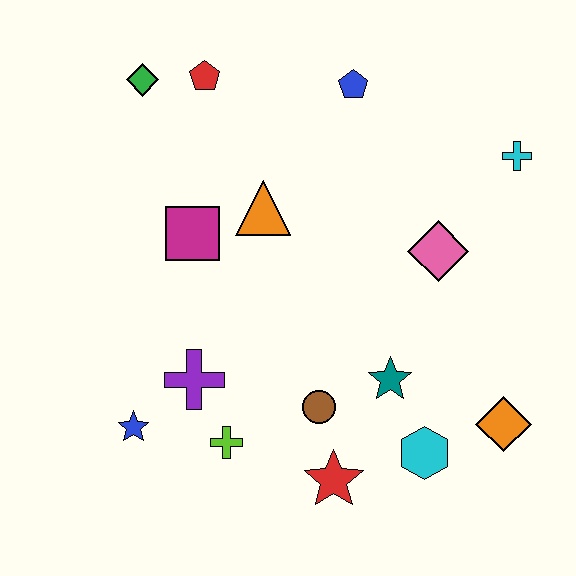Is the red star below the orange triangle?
Yes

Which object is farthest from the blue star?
The cyan cross is farthest from the blue star.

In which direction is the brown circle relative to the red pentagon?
The brown circle is below the red pentagon.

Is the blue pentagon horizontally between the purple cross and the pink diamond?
Yes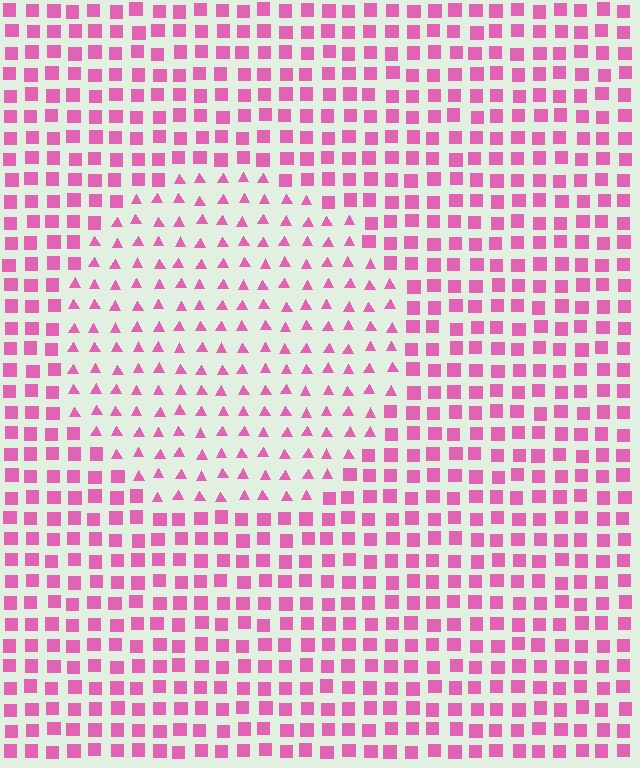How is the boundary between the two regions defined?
The boundary is defined by a change in element shape: triangles inside vs. squares outside. All elements share the same color and spacing.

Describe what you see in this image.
The image is filled with small pink elements arranged in a uniform grid. A circle-shaped region contains triangles, while the surrounding area contains squares. The boundary is defined purely by the change in element shape.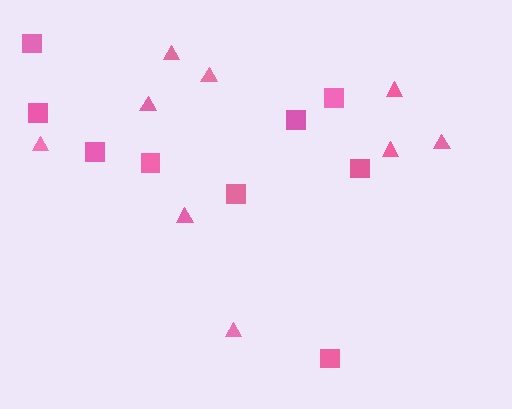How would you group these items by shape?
There are 2 groups: one group of triangles (9) and one group of squares (9).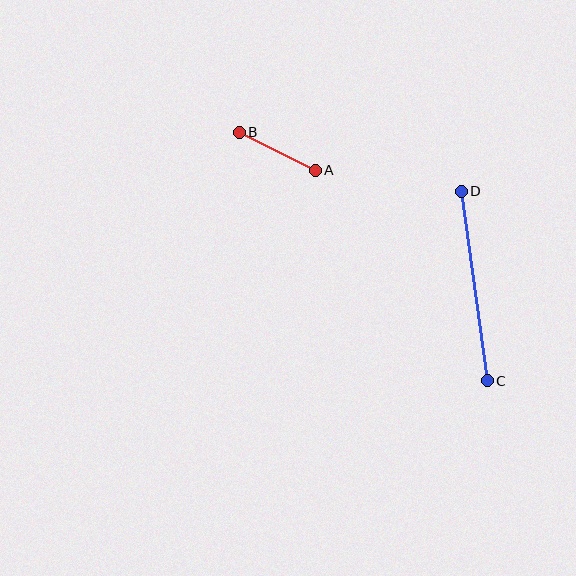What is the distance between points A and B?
The distance is approximately 85 pixels.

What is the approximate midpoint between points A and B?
The midpoint is at approximately (277, 151) pixels.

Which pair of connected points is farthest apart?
Points C and D are farthest apart.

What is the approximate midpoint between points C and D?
The midpoint is at approximately (474, 286) pixels.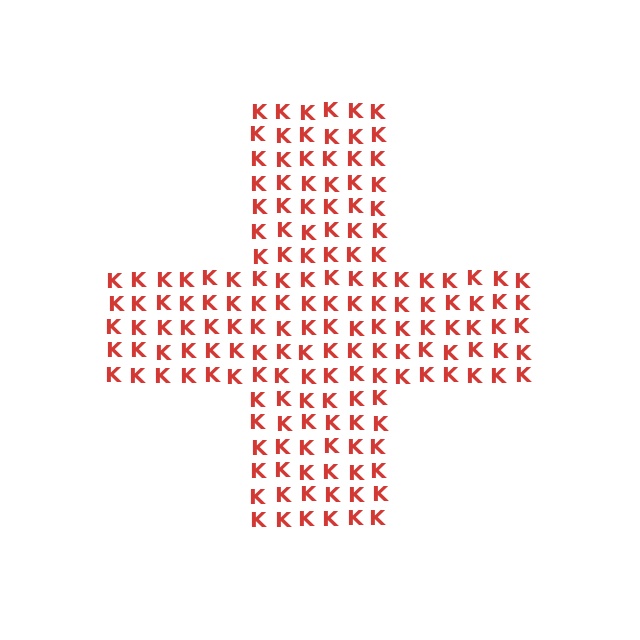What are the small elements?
The small elements are letter K's.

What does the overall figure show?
The overall figure shows a cross.